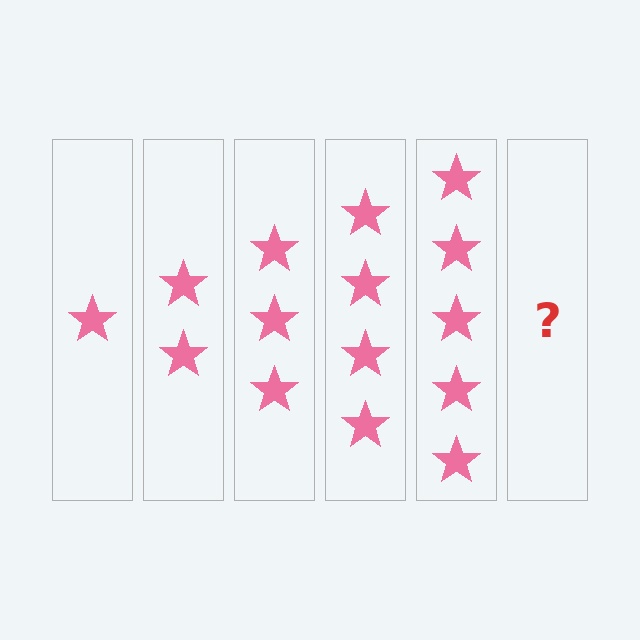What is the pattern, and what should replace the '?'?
The pattern is that each step adds one more star. The '?' should be 6 stars.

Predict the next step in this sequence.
The next step is 6 stars.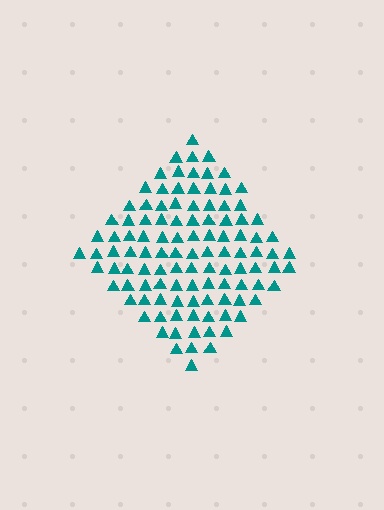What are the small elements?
The small elements are triangles.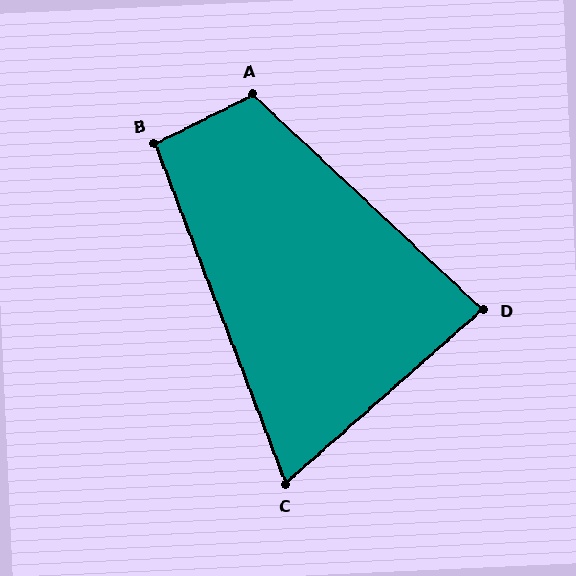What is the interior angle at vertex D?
Approximately 84 degrees (acute).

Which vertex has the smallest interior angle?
C, at approximately 70 degrees.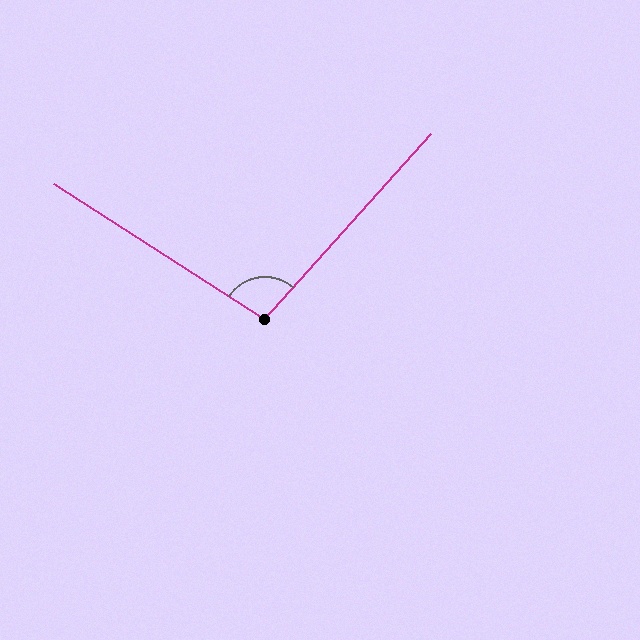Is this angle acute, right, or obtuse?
It is obtuse.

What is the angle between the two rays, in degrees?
Approximately 99 degrees.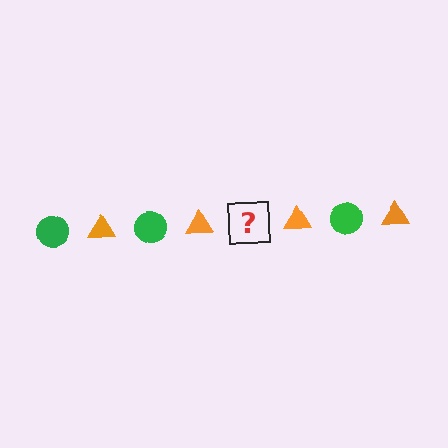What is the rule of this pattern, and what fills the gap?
The rule is that the pattern alternates between green circle and orange triangle. The gap should be filled with a green circle.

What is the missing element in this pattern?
The missing element is a green circle.